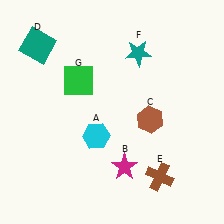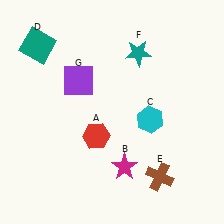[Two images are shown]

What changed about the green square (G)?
In Image 1, G is green. In Image 2, it changed to purple.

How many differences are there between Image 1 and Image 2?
There are 3 differences between the two images.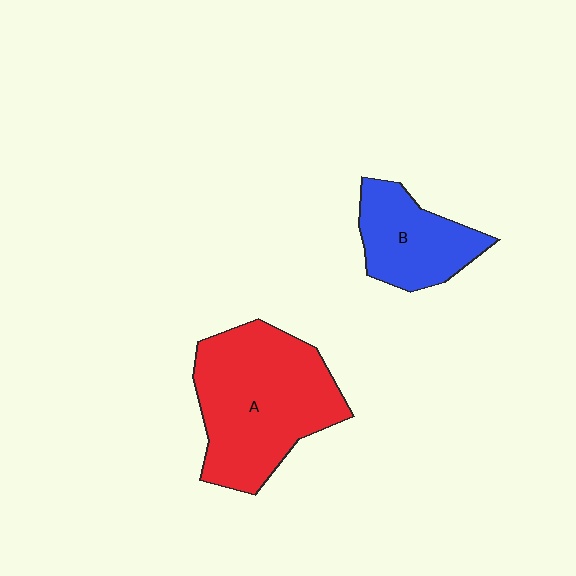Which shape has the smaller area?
Shape B (blue).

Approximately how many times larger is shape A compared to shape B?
Approximately 1.9 times.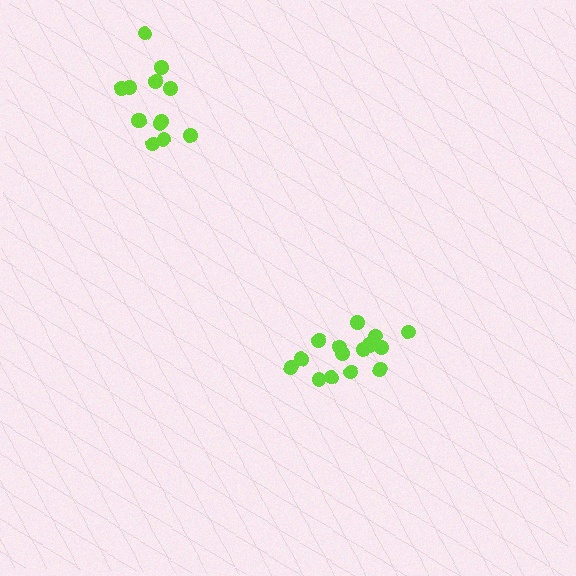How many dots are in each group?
Group 1: 15 dots, Group 2: 13 dots (28 total).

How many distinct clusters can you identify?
There are 2 distinct clusters.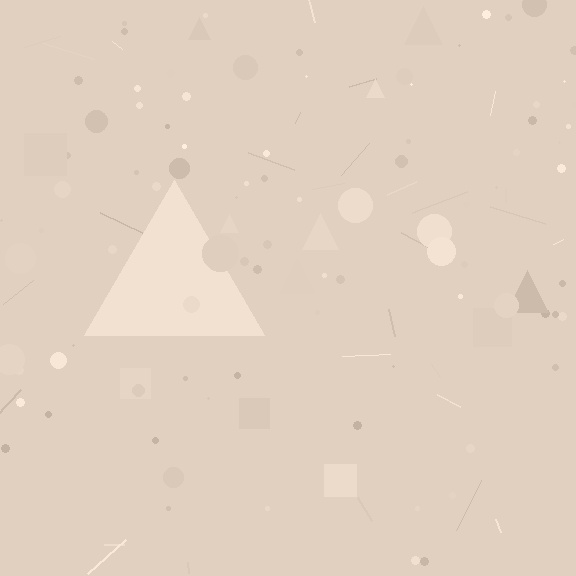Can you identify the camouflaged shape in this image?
The camouflaged shape is a triangle.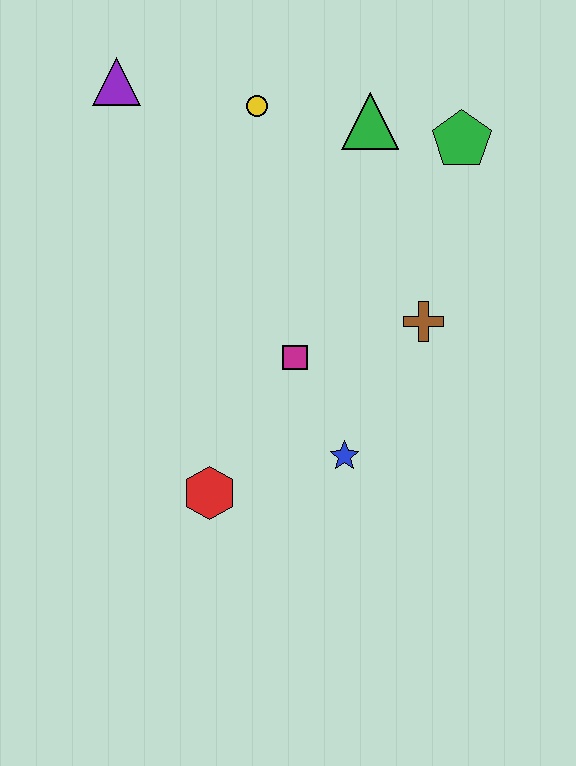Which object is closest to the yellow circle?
The green triangle is closest to the yellow circle.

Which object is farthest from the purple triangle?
The blue star is farthest from the purple triangle.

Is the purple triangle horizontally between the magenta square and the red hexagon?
No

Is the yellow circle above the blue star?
Yes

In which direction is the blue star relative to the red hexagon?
The blue star is to the right of the red hexagon.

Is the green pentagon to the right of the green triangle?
Yes